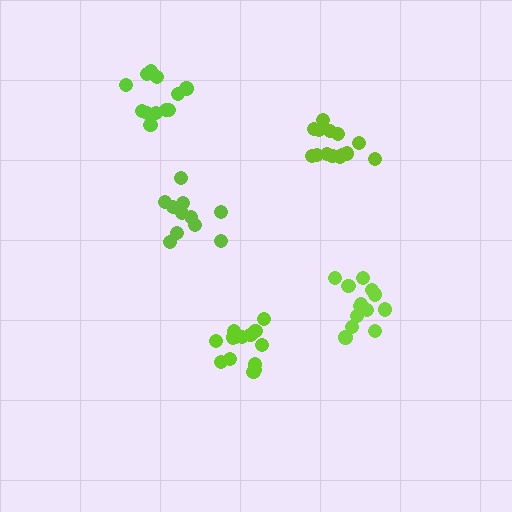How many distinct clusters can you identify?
There are 5 distinct clusters.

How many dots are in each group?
Group 1: 14 dots, Group 2: 14 dots, Group 3: 11 dots, Group 4: 12 dots, Group 5: 13 dots (64 total).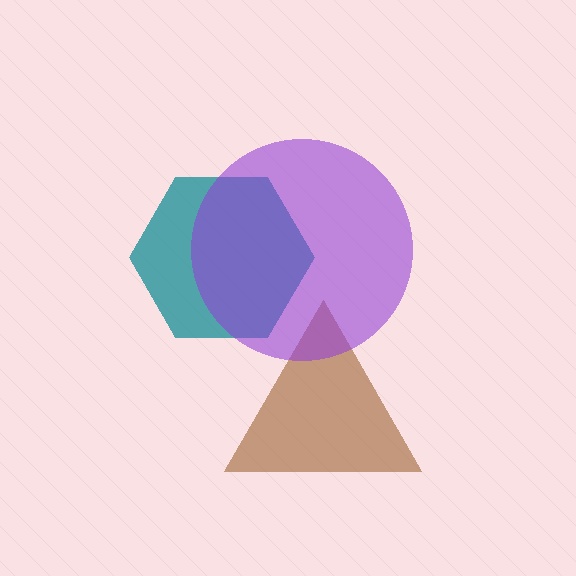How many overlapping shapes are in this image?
There are 3 overlapping shapes in the image.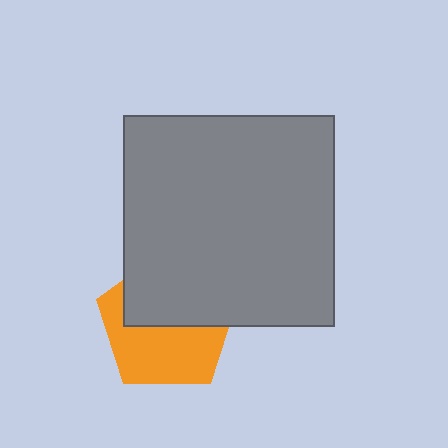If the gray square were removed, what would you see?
You would see the complete orange pentagon.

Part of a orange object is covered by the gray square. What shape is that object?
It is a pentagon.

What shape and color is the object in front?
The object in front is a gray square.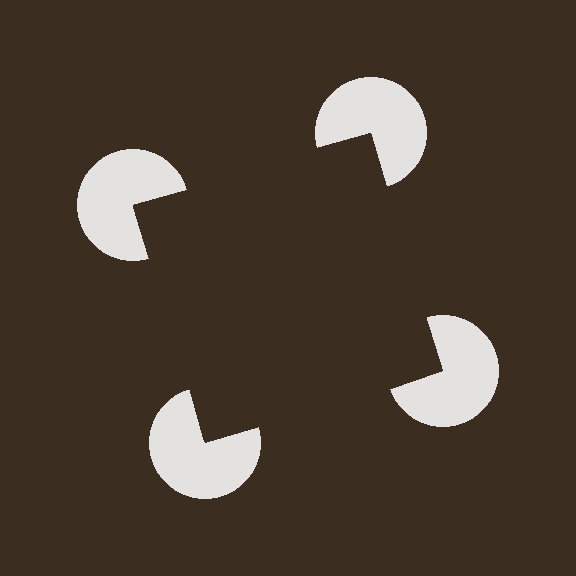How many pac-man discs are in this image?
There are 4 — one at each vertex of the illusory square.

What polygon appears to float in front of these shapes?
An illusory square — its edges are inferred from the aligned wedge cuts in the pac-man discs, not physically drawn.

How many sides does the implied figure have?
4 sides.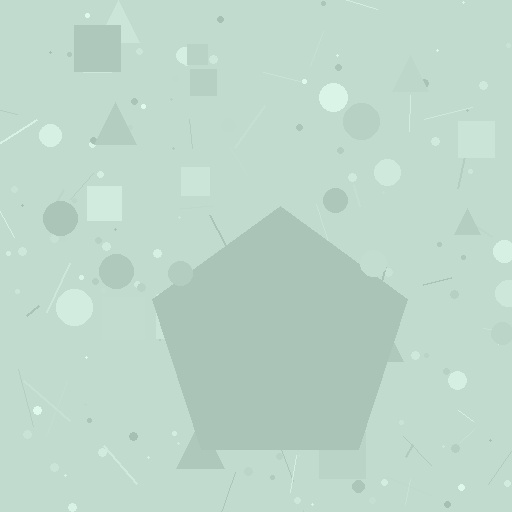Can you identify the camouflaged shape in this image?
The camouflaged shape is a pentagon.